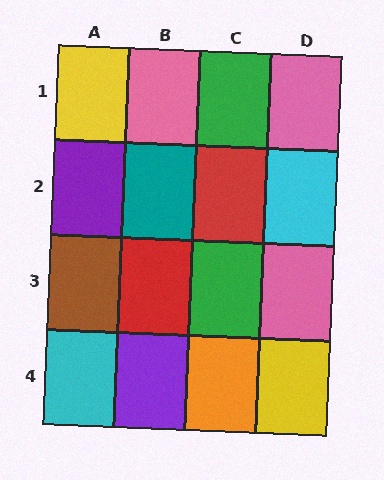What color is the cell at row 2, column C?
Red.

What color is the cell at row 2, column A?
Purple.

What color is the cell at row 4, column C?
Orange.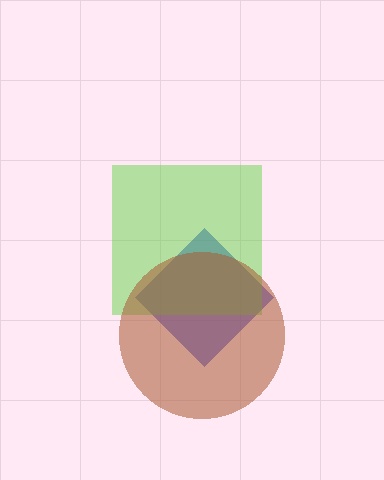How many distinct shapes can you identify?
There are 3 distinct shapes: a blue diamond, a lime square, a brown circle.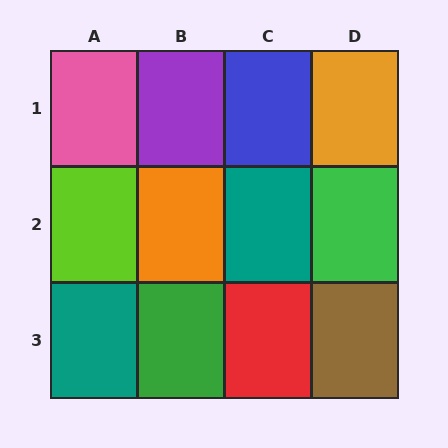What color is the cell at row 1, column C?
Blue.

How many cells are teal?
2 cells are teal.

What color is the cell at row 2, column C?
Teal.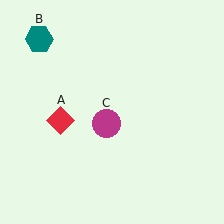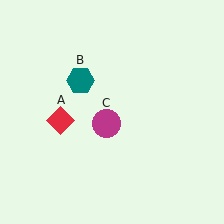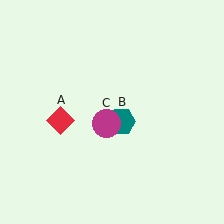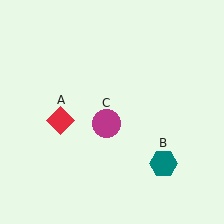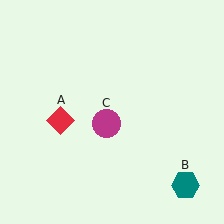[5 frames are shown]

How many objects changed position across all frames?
1 object changed position: teal hexagon (object B).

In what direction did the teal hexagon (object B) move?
The teal hexagon (object B) moved down and to the right.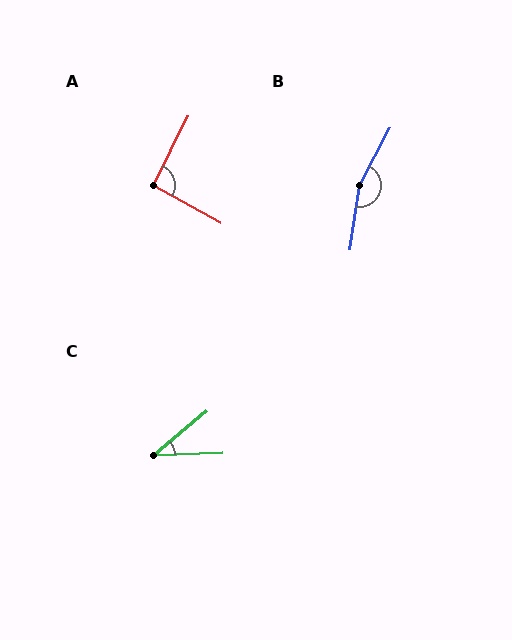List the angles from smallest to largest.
C (37°), A (93°), B (161°).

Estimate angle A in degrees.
Approximately 93 degrees.